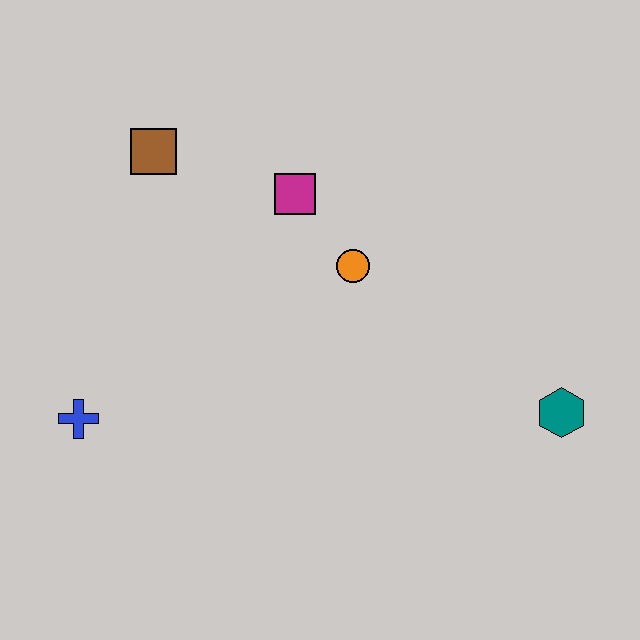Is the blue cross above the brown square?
No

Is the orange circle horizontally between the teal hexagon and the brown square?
Yes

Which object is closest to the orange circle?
The magenta square is closest to the orange circle.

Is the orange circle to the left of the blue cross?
No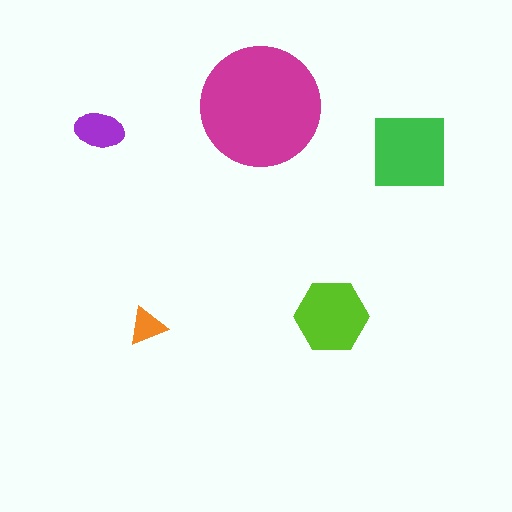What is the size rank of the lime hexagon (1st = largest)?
3rd.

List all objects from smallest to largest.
The orange triangle, the purple ellipse, the lime hexagon, the green square, the magenta circle.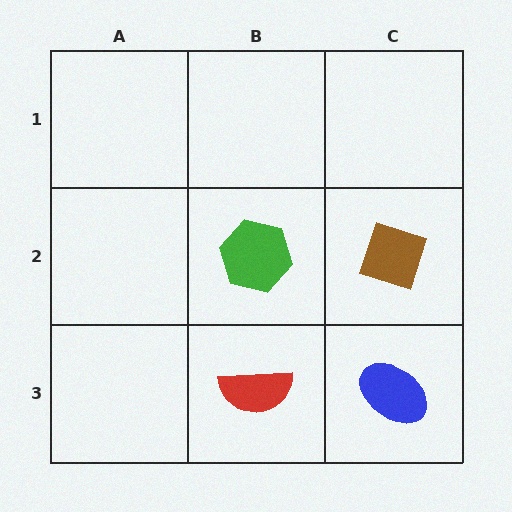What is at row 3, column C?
A blue ellipse.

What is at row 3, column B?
A red semicircle.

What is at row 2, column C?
A brown diamond.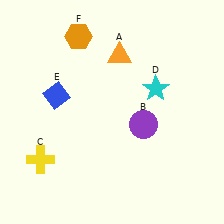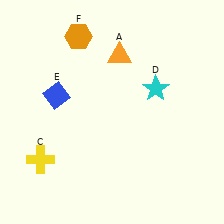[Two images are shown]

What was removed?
The purple circle (B) was removed in Image 2.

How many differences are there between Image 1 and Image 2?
There is 1 difference between the two images.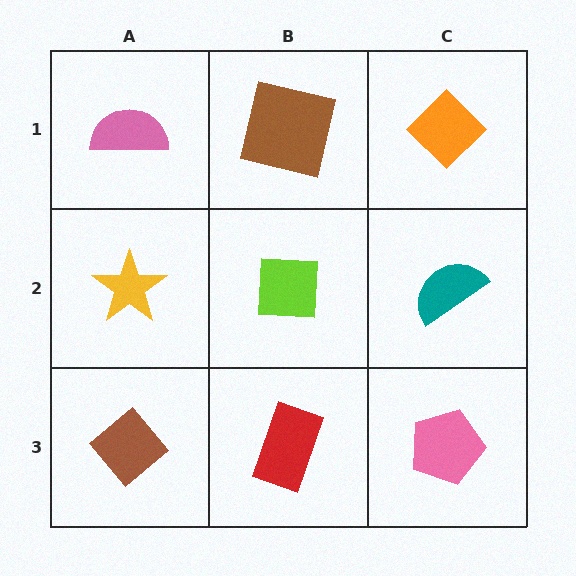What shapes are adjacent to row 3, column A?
A yellow star (row 2, column A), a red rectangle (row 3, column B).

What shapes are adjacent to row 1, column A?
A yellow star (row 2, column A), a brown square (row 1, column B).